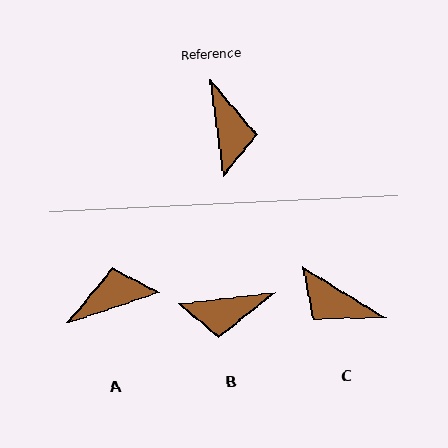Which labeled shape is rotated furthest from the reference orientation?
C, about 129 degrees away.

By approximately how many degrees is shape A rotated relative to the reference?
Approximately 101 degrees counter-clockwise.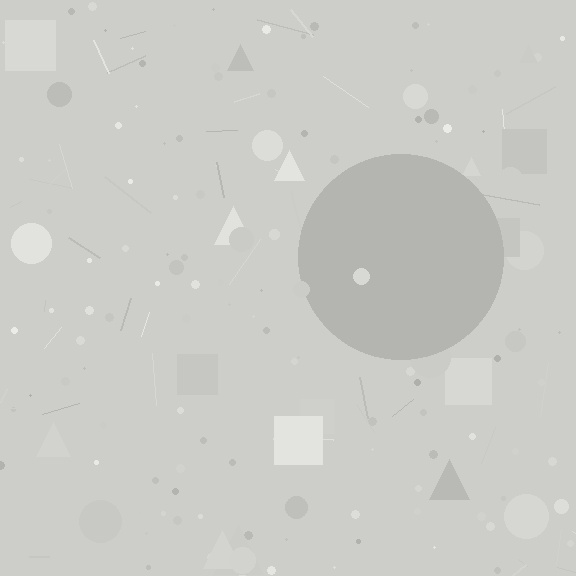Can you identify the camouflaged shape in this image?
The camouflaged shape is a circle.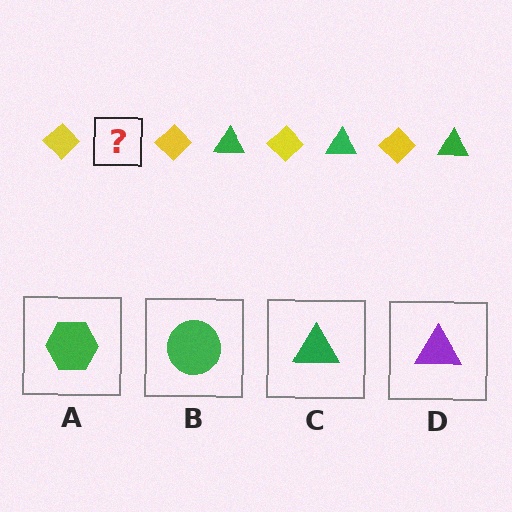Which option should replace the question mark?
Option C.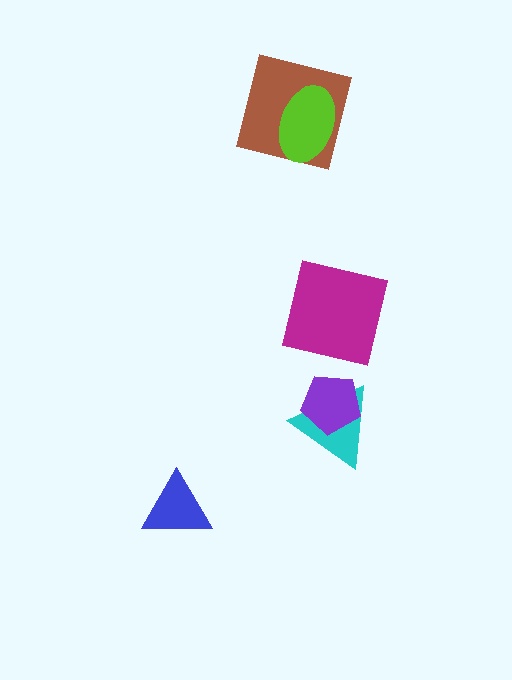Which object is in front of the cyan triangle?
The purple pentagon is in front of the cyan triangle.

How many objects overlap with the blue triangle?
0 objects overlap with the blue triangle.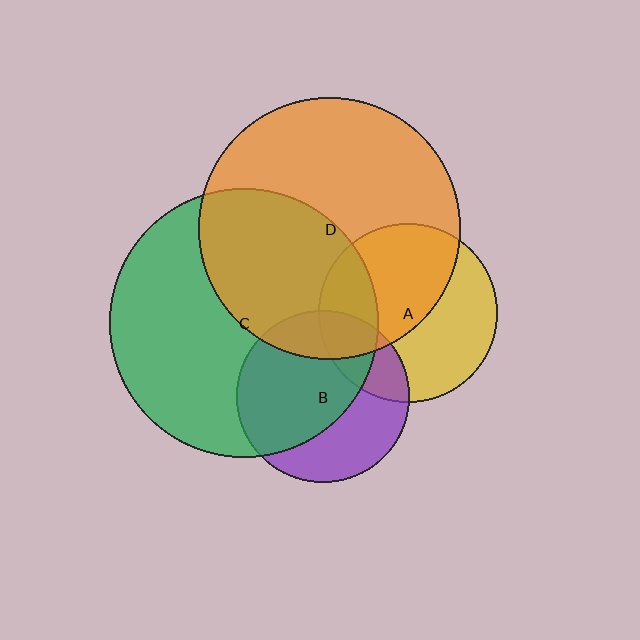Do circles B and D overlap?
Yes.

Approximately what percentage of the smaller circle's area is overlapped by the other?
Approximately 20%.